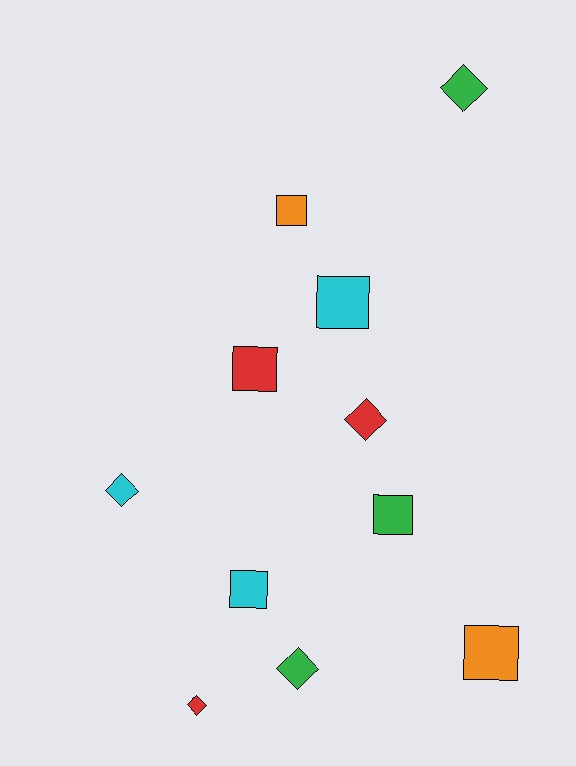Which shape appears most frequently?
Square, with 6 objects.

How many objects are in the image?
There are 11 objects.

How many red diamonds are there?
There are 2 red diamonds.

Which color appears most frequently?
Red, with 3 objects.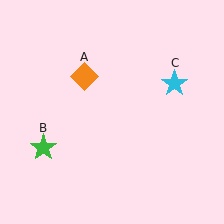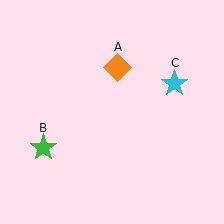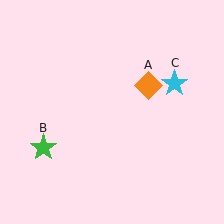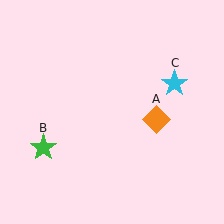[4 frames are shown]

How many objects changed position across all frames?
1 object changed position: orange diamond (object A).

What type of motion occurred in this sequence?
The orange diamond (object A) rotated clockwise around the center of the scene.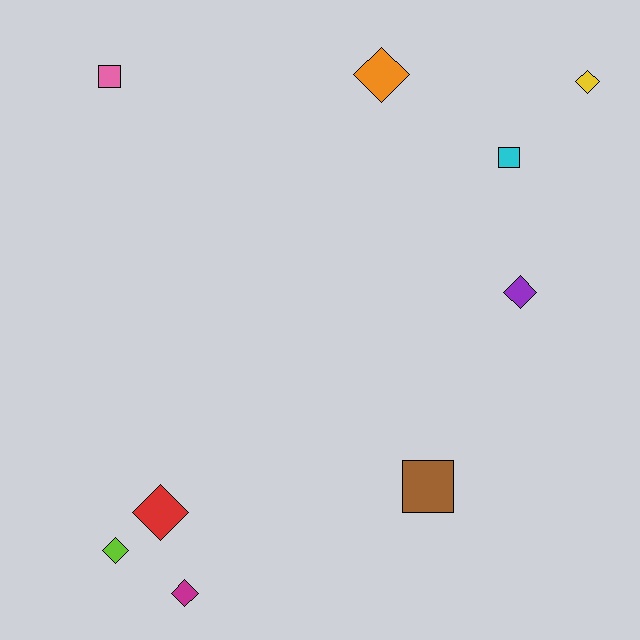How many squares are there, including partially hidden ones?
There are 3 squares.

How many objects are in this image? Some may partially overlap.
There are 9 objects.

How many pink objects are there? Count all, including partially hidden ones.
There is 1 pink object.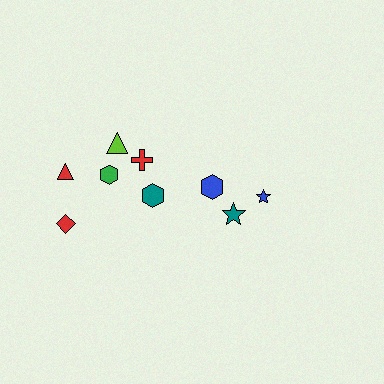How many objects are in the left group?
There are 6 objects.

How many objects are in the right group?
There are 3 objects.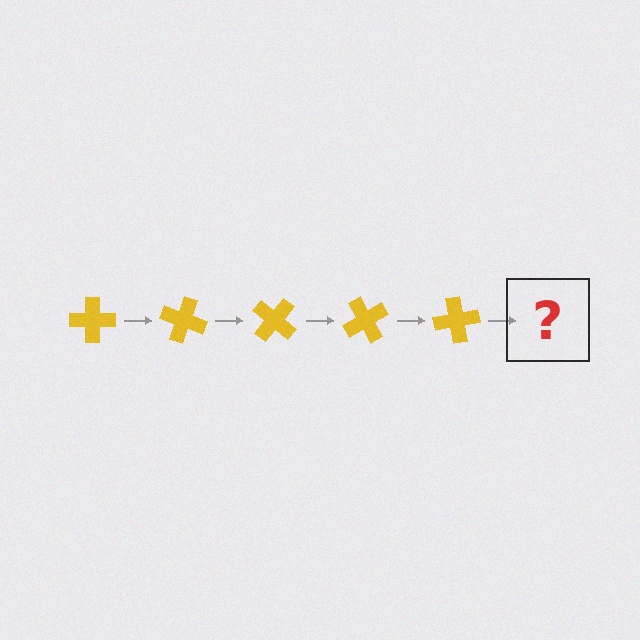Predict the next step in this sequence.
The next step is a yellow cross rotated 100 degrees.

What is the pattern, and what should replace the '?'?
The pattern is that the cross rotates 20 degrees each step. The '?' should be a yellow cross rotated 100 degrees.